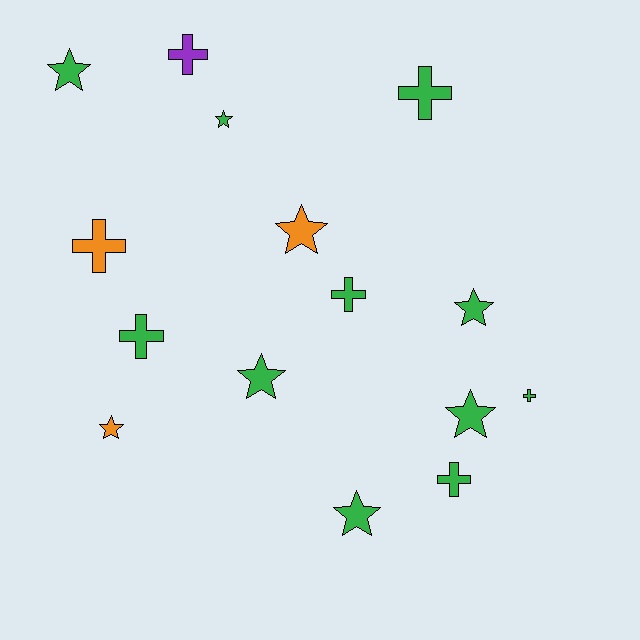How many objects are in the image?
There are 15 objects.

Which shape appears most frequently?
Star, with 8 objects.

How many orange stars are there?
There are 2 orange stars.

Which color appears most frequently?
Green, with 11 objects.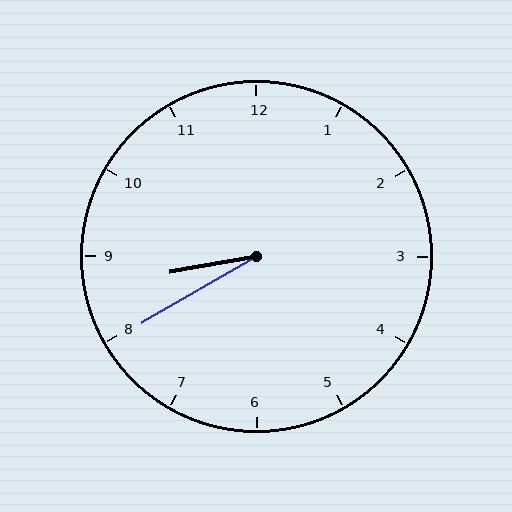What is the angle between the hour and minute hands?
Approximately 20 degrees.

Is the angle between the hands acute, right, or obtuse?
It is acute.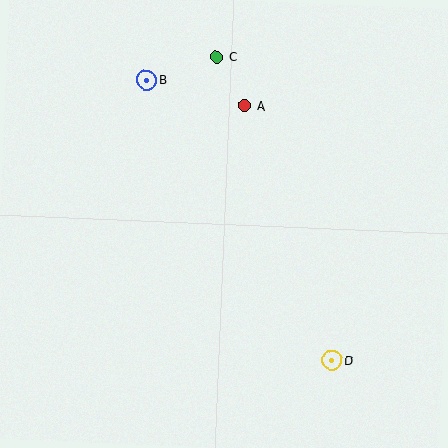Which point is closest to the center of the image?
Point A at (245, 106) is closest to the center.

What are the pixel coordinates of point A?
Point A is at (245, 106).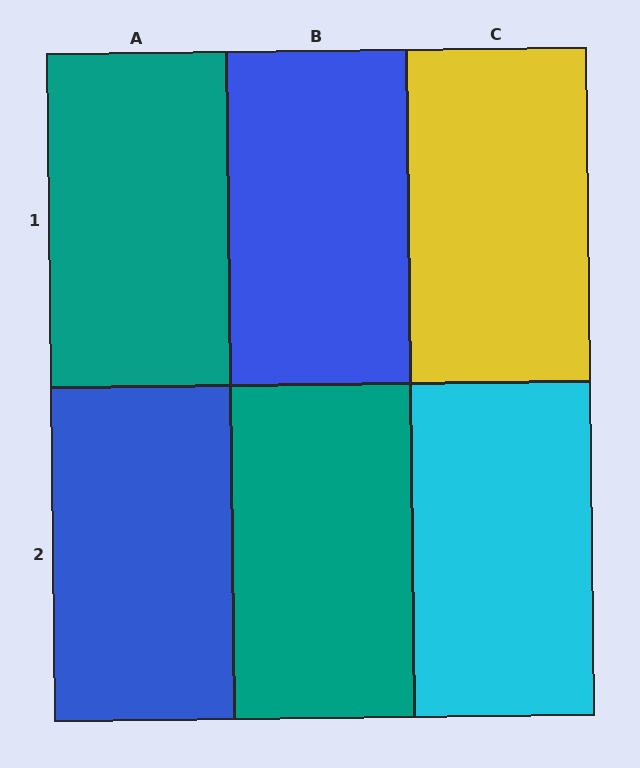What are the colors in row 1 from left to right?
Teal, blue, yellow.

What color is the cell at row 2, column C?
Cyan.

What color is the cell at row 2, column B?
Teal.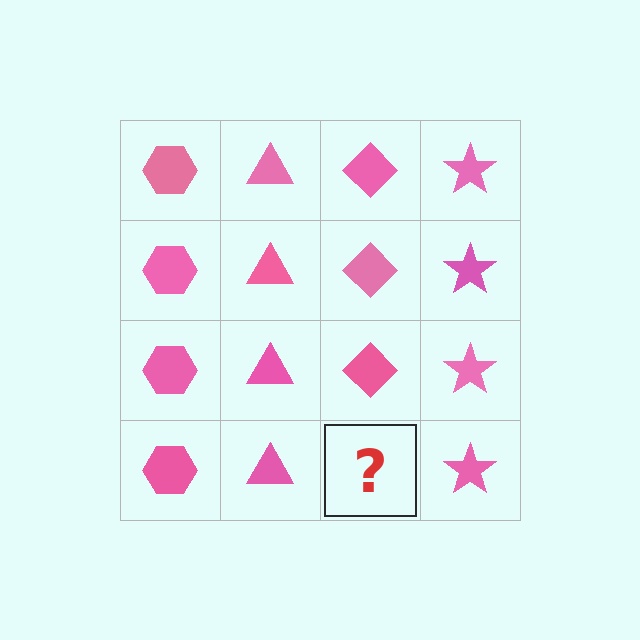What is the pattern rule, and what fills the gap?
The rule is that each column has a consistent shape. The gap should be filled with a pink diamond.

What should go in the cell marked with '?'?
The missing cell should contain a pink diamond.